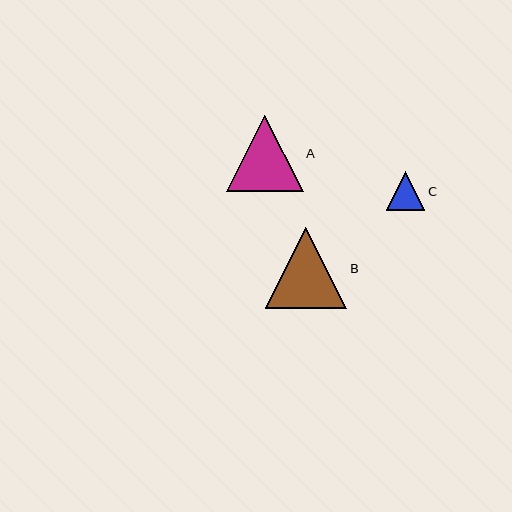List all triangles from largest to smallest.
From largest to smallest: B, A, C.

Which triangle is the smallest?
Triangle C is the smallest with a size of approximately 39 pixels.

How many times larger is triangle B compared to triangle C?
Triangle B is approximately 2.1 times the size of triangle C.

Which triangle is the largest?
Triangle B is the largest with a size of approximately 81 pixels.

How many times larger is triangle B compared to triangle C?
Triangle B is approximately 2.1 times the size of triangle C.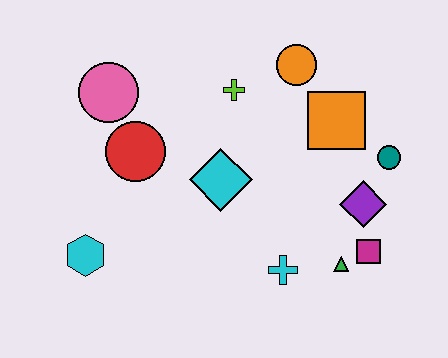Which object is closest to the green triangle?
The magenta square is closest to the green triangle.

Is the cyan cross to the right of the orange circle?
No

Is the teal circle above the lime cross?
No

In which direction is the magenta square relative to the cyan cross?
The magenta square is to the right of the cyan cross.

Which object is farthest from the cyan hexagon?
The teal circle is farthest from the cyan hexagon.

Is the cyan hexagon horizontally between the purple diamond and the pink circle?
No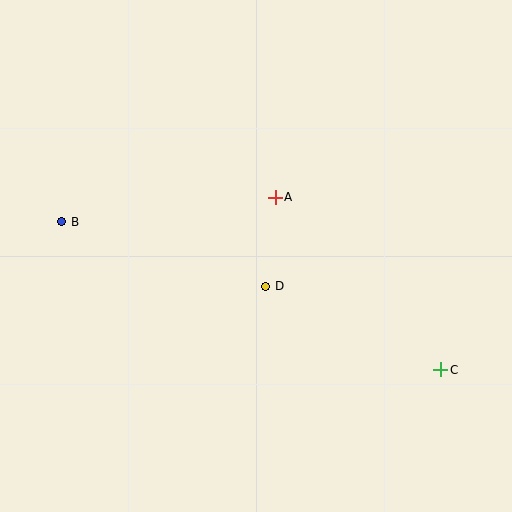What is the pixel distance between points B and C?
The distance between B and C is 407 pixels.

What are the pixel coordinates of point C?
Point C is at (441, 370).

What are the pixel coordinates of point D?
Point D is at (266, 286).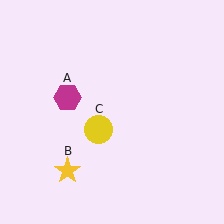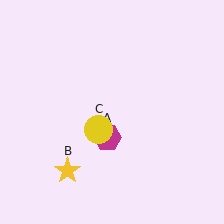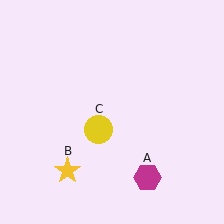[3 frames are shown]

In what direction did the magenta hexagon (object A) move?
The magenta hexagon (object A) moved down and to the right.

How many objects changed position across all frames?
1 object changed position: magenta hexagon (object A).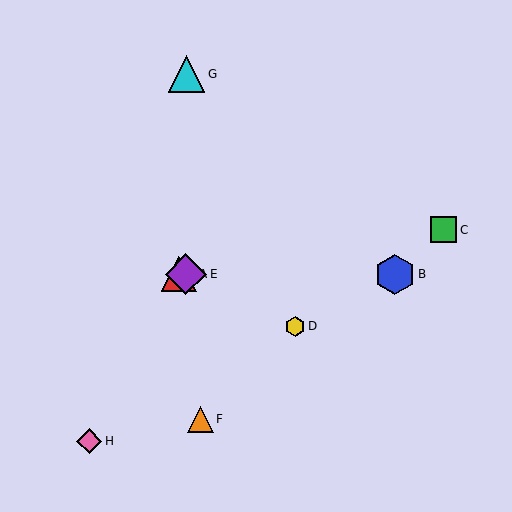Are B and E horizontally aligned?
Yes, both are at y≈274.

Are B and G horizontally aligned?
No, B is at y≈274 and G is at y≈74.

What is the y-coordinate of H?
Object H is at y≈441.